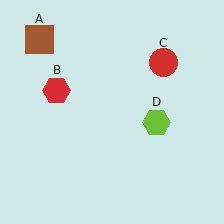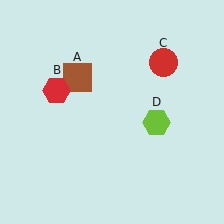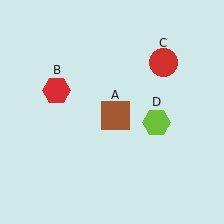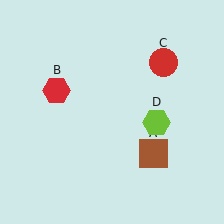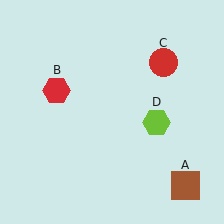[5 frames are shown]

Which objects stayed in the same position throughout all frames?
Red hexagon (object B) and red circle (object C) and lime hexagon (object D) remained stationary.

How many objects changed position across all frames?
1 object changed position: brown square (object A).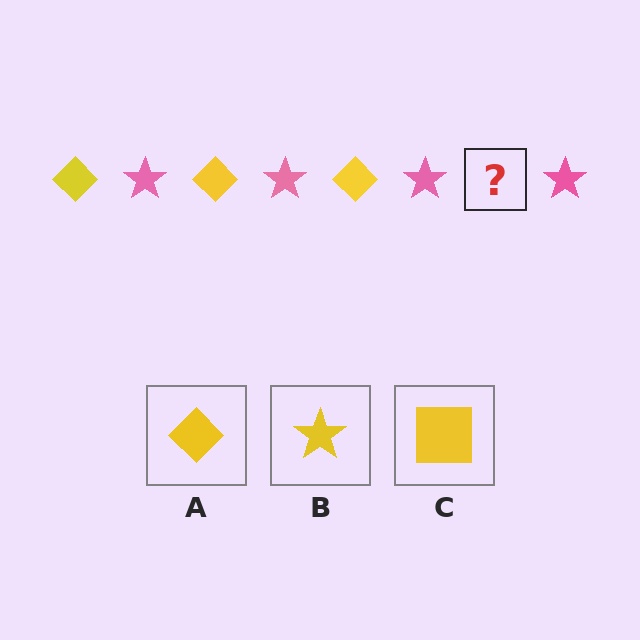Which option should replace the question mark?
Option A.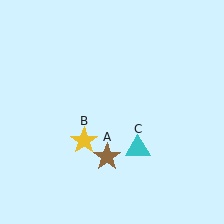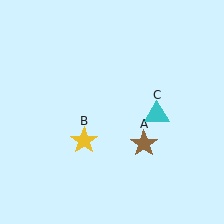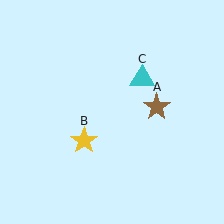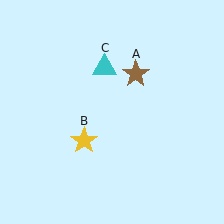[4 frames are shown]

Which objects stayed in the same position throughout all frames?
Yellow star (object B) remained stationary.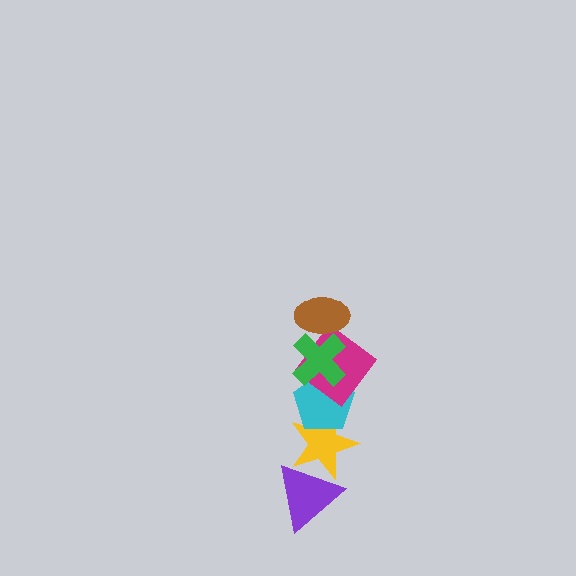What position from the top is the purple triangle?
The purple triangle is 6th from the top.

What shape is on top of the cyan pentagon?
The magenta diamond is on top of the cyan pentagon.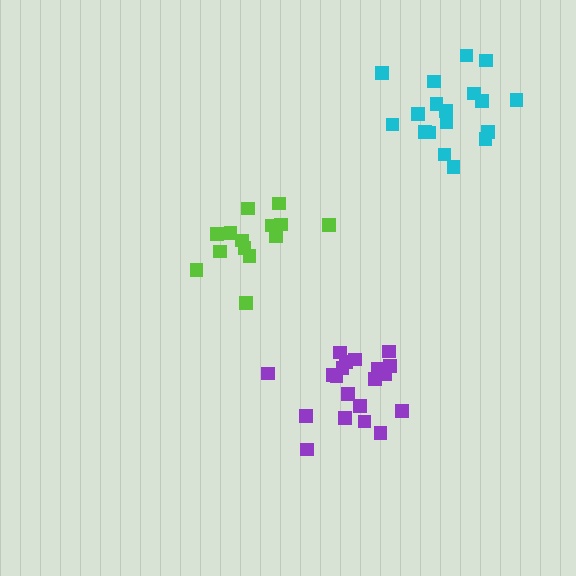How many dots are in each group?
Group 1: 14 dots, Group 2: 18 dots, Group 3: 20 dots (52 total).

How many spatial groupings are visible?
There are 3 spatial groupings.